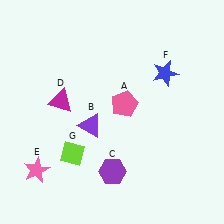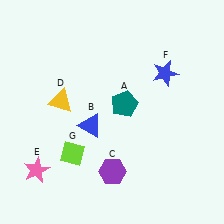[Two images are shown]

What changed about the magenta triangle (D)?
In Image 1, D is magenta. In Image 2, it changed to yellow.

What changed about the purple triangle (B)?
In Image 1, B is purple. In Image 2, it changed to blue.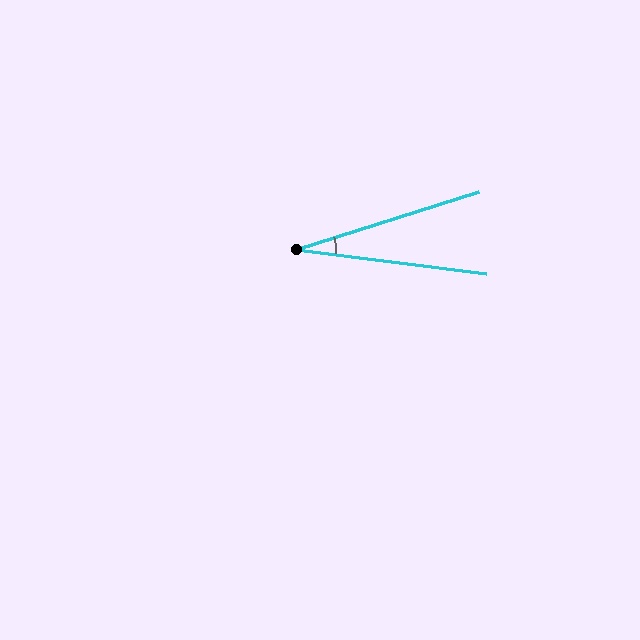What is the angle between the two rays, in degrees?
Approximately 25 degrees.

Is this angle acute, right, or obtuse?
It is acute.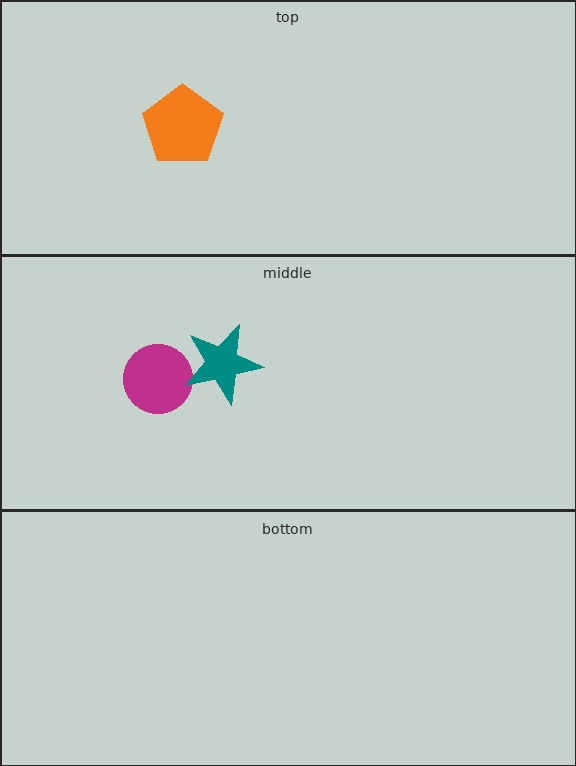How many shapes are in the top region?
1.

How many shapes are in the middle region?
2.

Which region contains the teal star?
The middle region.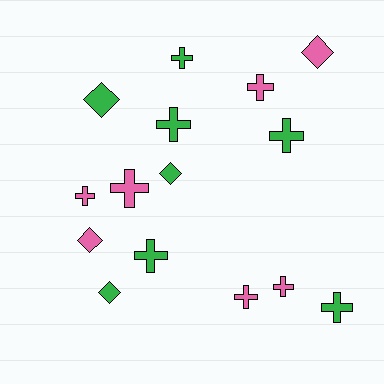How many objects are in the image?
There are 15 objects.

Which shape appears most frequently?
Cross, with 10 objects.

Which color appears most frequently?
Green, with 8 objects.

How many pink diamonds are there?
There are 2 pink diamonds.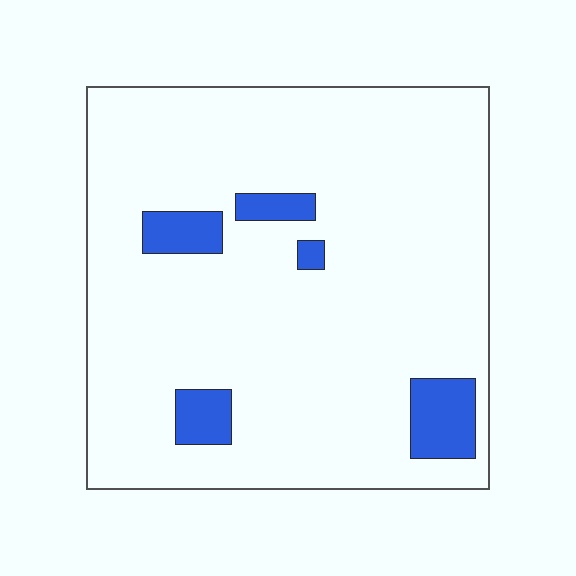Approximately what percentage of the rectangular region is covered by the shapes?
Approximately 10%.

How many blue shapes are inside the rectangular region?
5.